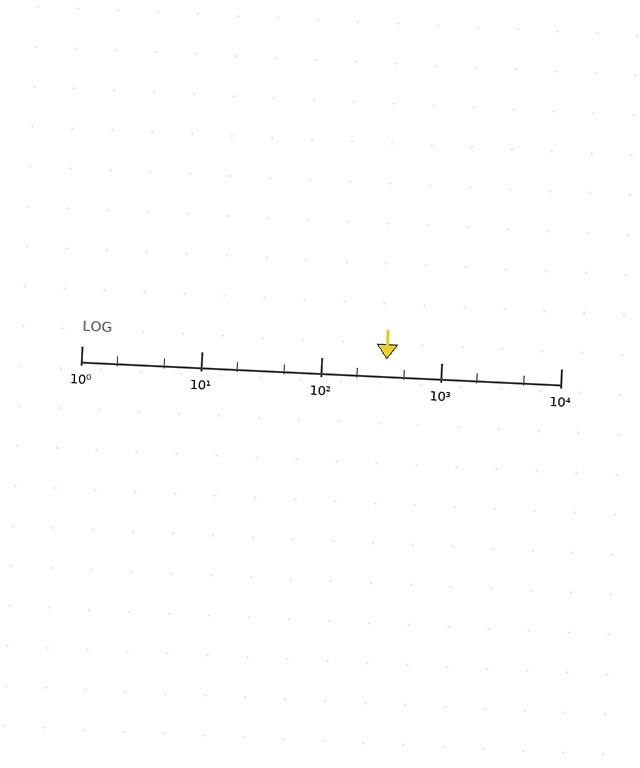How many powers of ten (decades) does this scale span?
The scale spans 4 decades, from 1 to 10000.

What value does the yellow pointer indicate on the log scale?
The pointer indicates approximately 350.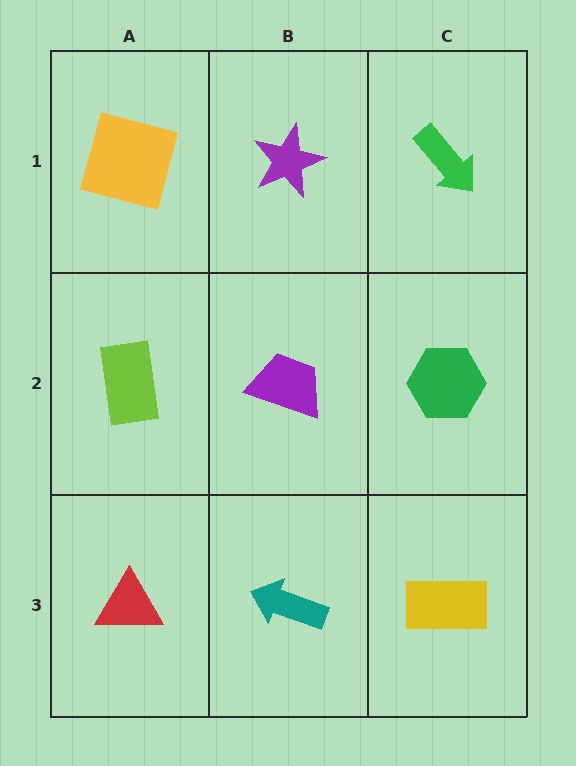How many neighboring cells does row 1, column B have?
3.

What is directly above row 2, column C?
A green arrow.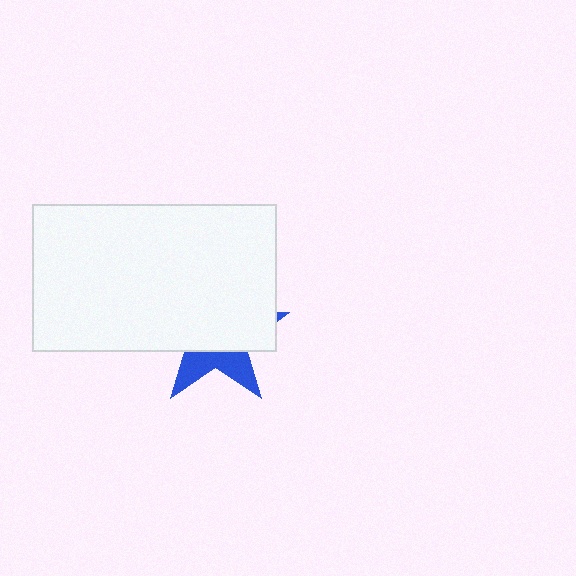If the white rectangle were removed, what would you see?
You would see the complete blue star.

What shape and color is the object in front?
The object in front is a white rectangle.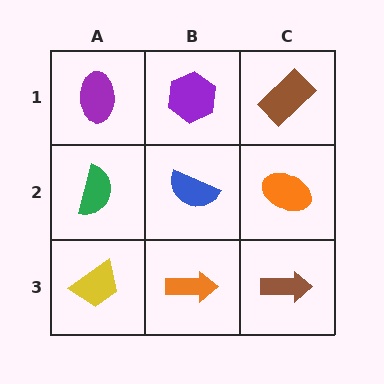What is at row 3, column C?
A brown arrow.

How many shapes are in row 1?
3 shapes.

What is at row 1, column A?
A purple ellipse.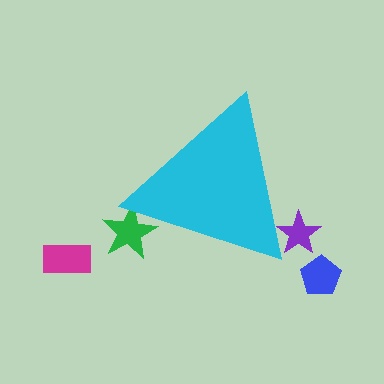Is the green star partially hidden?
Yes, the green star is partially hidden behind the cyan triangle.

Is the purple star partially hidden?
Yes, the purple star is partially hidden behind the cyan triangle.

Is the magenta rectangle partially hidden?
No, the magenta rectangle is fully visible.